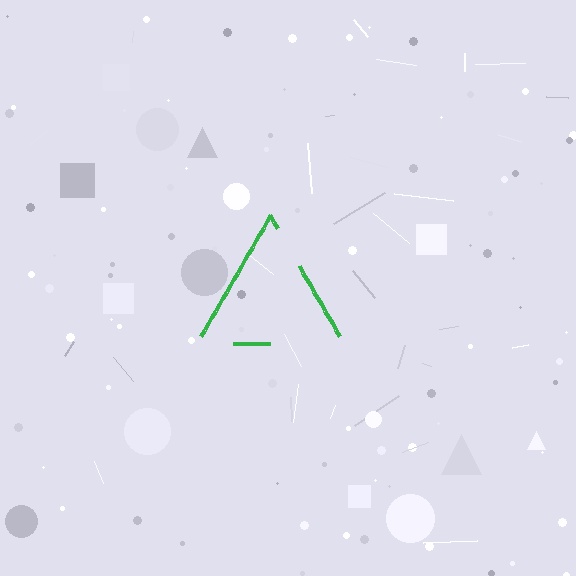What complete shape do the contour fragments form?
The contour fragments form a triangle.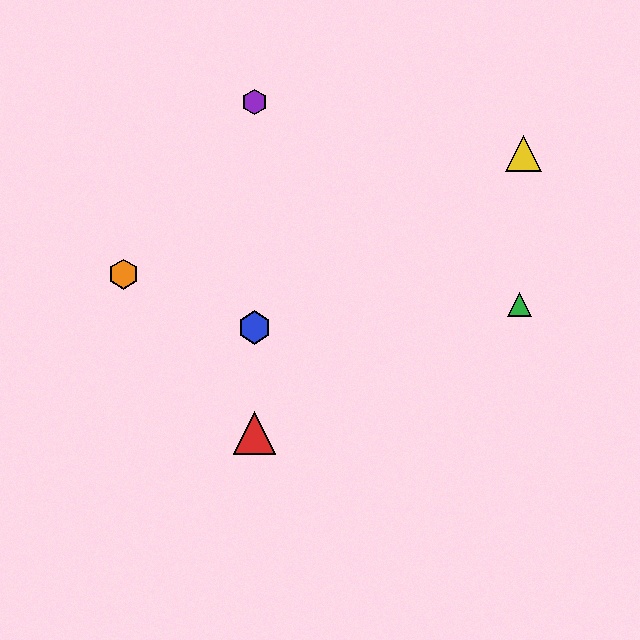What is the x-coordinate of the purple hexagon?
The purple hexagon is at x≈254.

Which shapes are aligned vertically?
The red triangle, the blue hexagon, the purple hexagon are aligned vertically.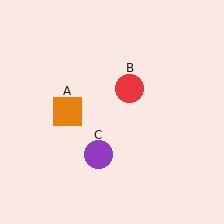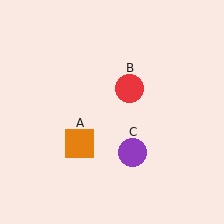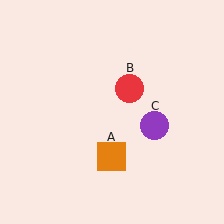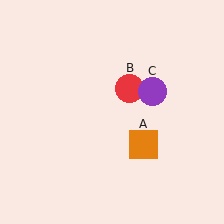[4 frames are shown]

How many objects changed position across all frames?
2 objects changed position: orange square (object A), purple circle (object C).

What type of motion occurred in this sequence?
The orange square (object A), purple circle (object C) rotated counterclockwise around the center of the scene.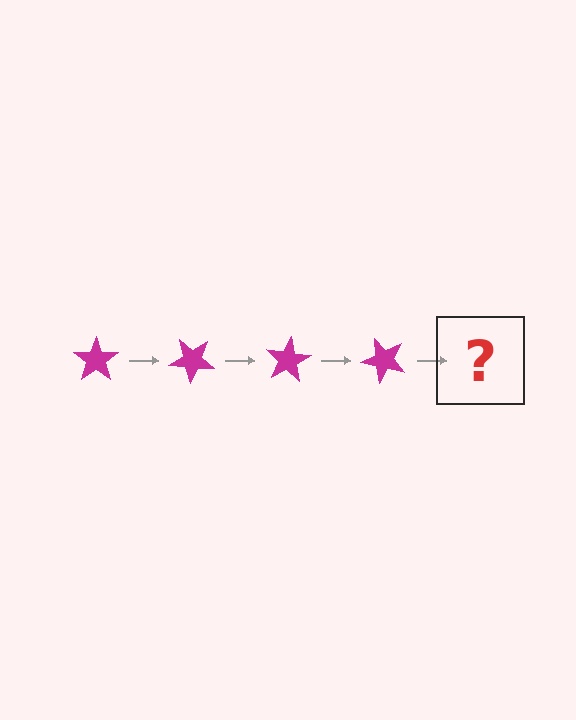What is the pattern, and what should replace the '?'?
The pattern is that the star rotates 40 degrees each step. The '?' should be a magenta star rotated 160 degrees.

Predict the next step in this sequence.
The next step is a magenta star rotated 160 degrees.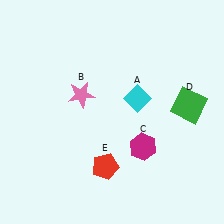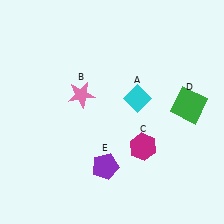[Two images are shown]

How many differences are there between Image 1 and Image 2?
There is 1 difference between the two images.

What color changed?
The pentagon (E) changed from red in Image 1 to purple in Image 2.